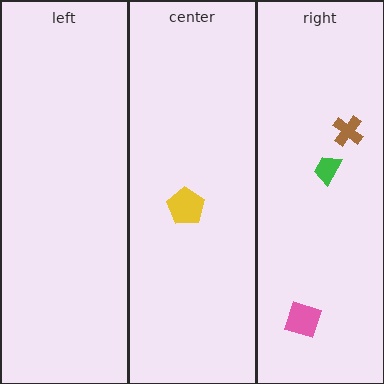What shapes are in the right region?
The green trapezoid, the pink diamond, the brown cross.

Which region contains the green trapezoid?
The right region.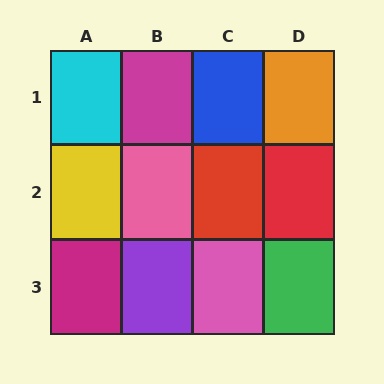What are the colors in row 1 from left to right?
Cyan, magenta, blue, orange.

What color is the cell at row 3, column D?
Green.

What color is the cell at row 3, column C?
Pink.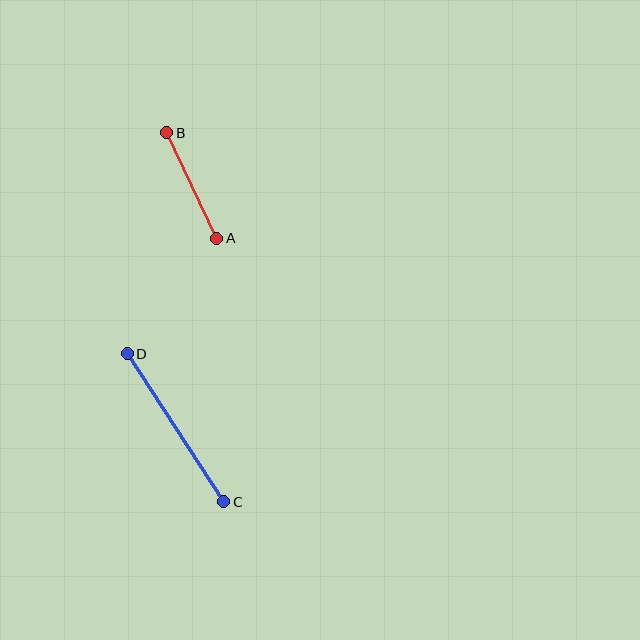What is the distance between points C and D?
The distance is approximately 176 pixels.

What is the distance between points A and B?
The distance is approximately 117 pixels.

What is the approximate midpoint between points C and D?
The midpoint is at approximately (176, 428) pixels.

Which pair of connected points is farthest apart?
Points C and D are farthest apart.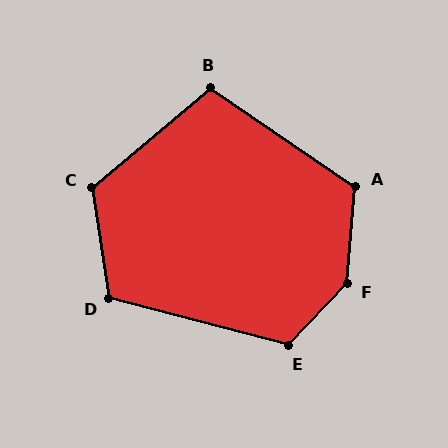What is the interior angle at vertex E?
Approximately 119 degrees (obtuse).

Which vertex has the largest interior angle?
F, at approximately 141 degrees.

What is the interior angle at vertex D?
Approximately 113 degrees (obtuse).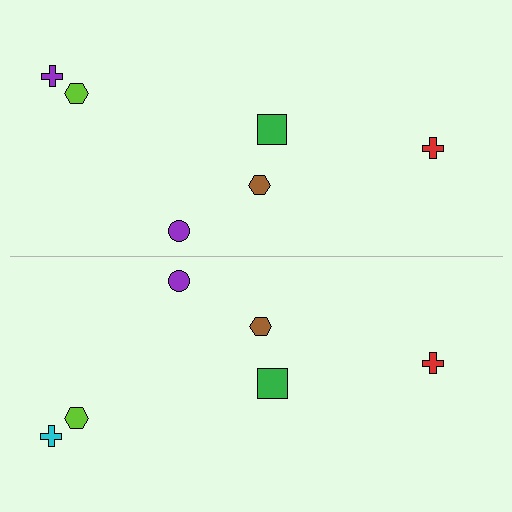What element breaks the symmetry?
The cyan cross on the bottom side breaks the symmetry — its mirror counterpart is purple.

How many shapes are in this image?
There are 12 shapes in this image.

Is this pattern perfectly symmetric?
No, the pattern is not perfectly symmetric. The cyan cross on the bottom side breaks the symmetry — its mirror counterpart is purple.